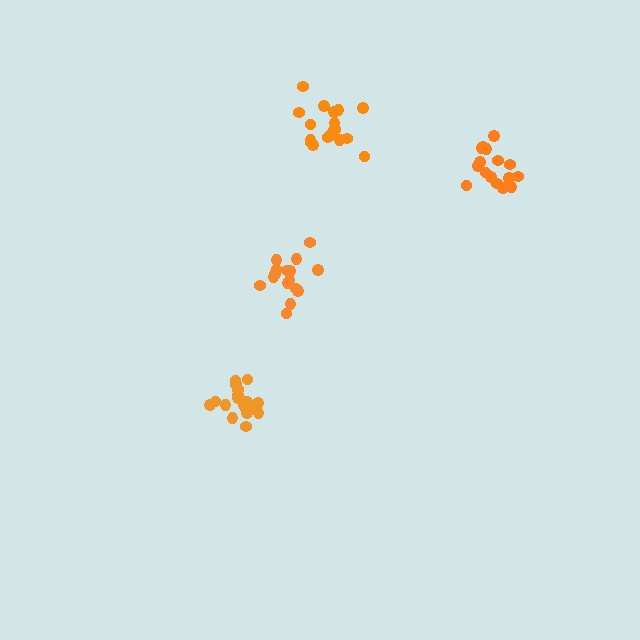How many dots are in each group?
Group 1: 18 dots, Group 2: 16 dots, Group 3: 16 dots, Group 4: 19 dots (69 total).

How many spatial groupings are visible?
There are 4 spatial groupings.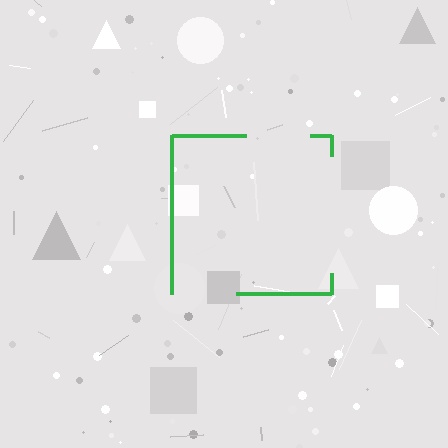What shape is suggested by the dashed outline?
The dashed outline suggests a square.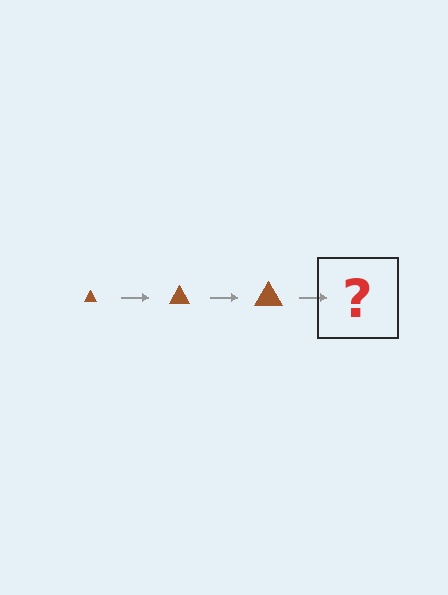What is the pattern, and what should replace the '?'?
The pattern is that the triangle gets progressively larger each step. The '?' should be a brown triangle, larger than the previous one.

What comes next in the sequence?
The next element should be a brown triangle, larger than the previous one.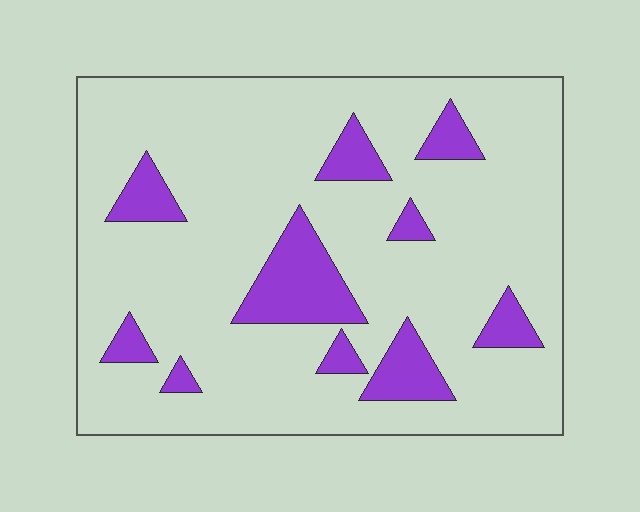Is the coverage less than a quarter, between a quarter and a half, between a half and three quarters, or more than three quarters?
Less than a quarter.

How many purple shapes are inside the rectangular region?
10.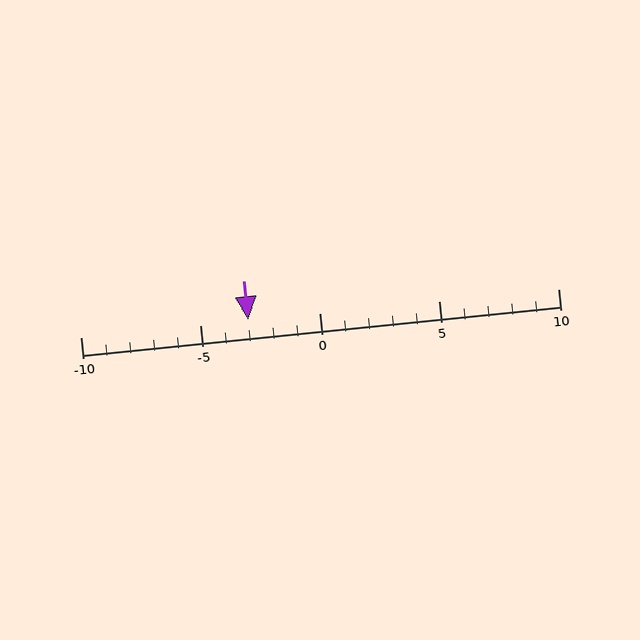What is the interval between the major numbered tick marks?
The major tick marks are spaced 5 units apart.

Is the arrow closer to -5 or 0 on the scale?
The arrow is closer to -5.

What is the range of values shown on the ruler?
The ruler shows values from -10 to 10.